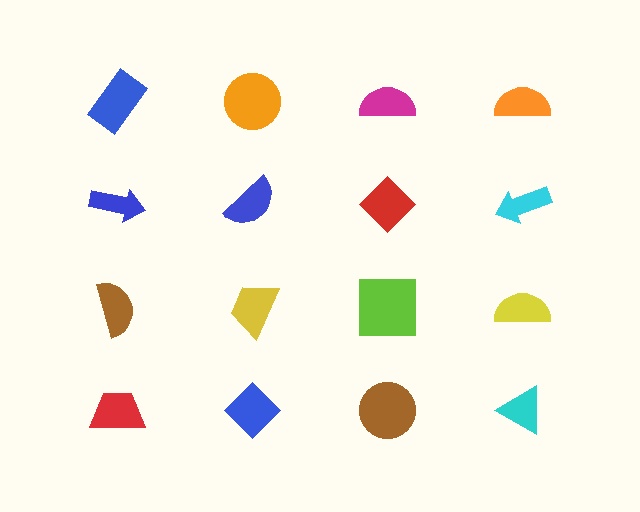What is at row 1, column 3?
A magenta semicircle.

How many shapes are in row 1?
4 shapes.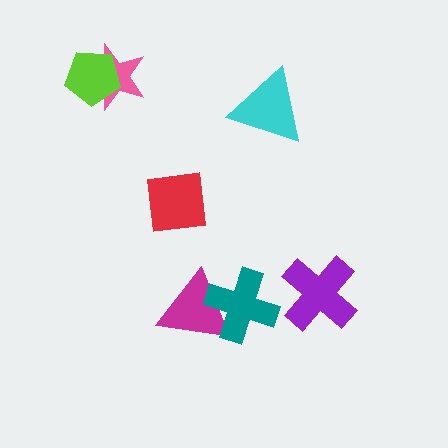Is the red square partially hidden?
No, no other shape covers it.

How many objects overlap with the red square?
0 objects overlap with the red square.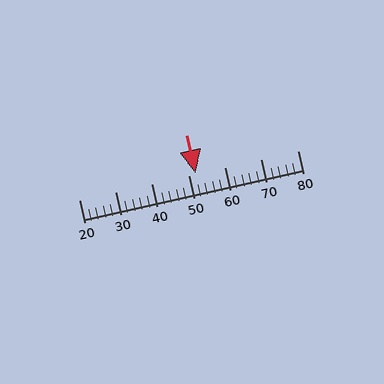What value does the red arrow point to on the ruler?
The red arrow points to approximately 52.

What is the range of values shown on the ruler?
The ruler shows values from 20 to 80.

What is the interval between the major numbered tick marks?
The major tick marks are spaced 10 units apart.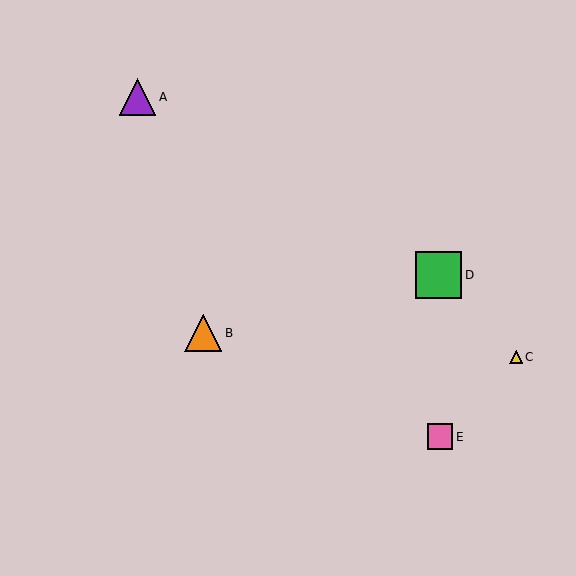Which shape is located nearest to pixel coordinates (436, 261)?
The green square (labeled D) at (438, 275) is nearest to that location.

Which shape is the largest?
The green square (labeled D) is the largest.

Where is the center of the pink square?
The center of the pink square is at (440, 437).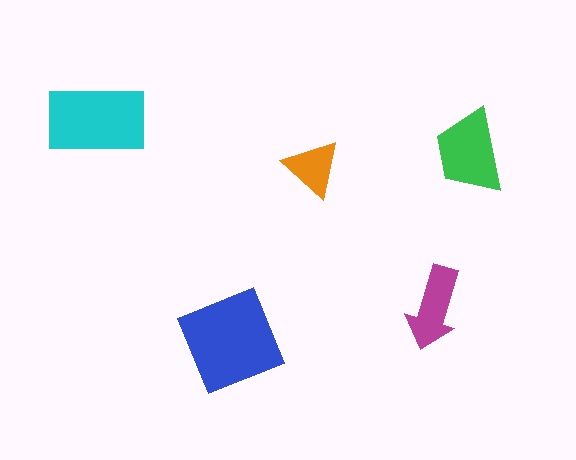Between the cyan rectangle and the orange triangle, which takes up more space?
The cyan rectangle.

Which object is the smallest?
The orange triangle.